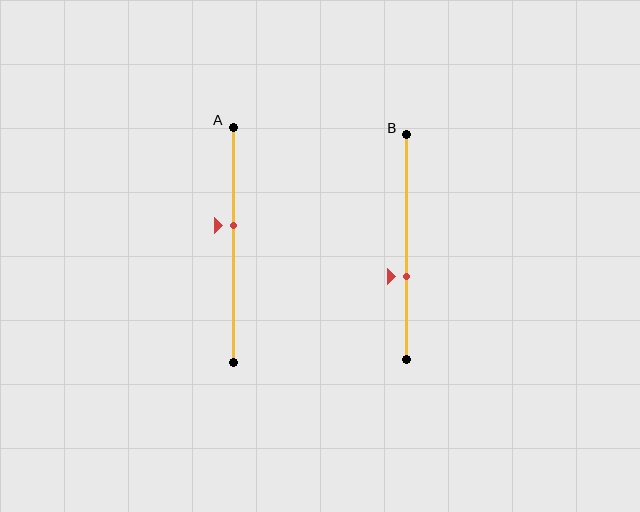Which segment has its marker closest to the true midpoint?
Segment A has its marker closest to the true midpoint.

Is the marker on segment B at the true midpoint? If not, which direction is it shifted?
No, the marker on segment B is shifted downward by about 13% of the segment length.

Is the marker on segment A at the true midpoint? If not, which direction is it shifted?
No, the marker on segment A is shifted upward by about 8% of the segment length.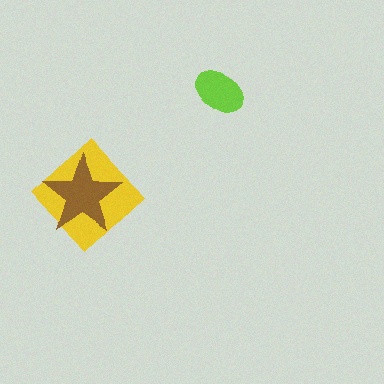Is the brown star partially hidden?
No, no other shape covers it.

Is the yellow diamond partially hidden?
Yes, it is partially covered by another shape.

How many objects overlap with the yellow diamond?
1 object overlaps with the yellow diamond.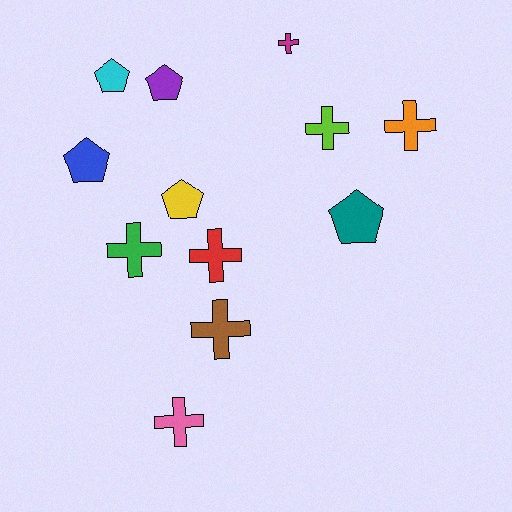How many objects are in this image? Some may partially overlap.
There are 12 objects.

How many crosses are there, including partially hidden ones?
There are 7 crosses.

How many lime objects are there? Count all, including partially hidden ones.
There is 1 lime object.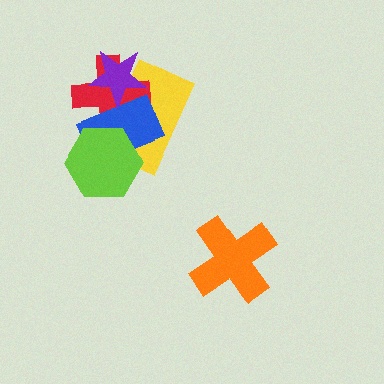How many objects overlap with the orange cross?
0 objects overlap with the orange cross.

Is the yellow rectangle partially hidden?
Yes, it is partially covered by another shape.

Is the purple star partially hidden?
No, no other shape covers it.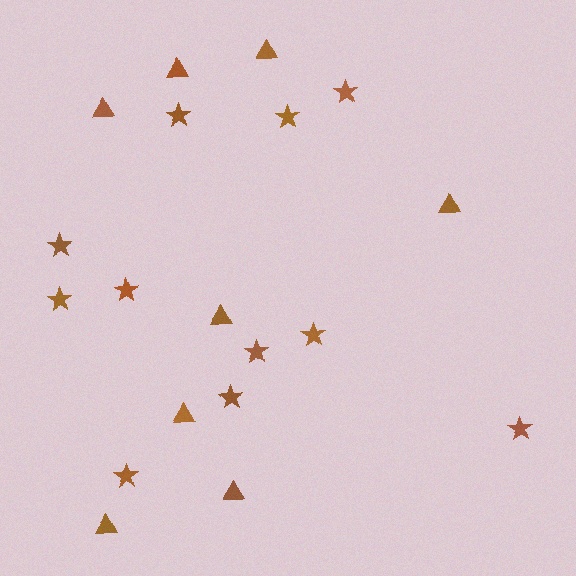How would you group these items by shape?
There are 2 groups: one group of stars (11) and one group of triangles (8).